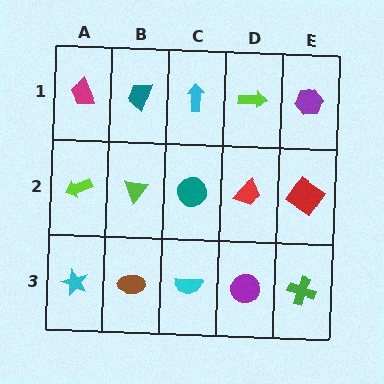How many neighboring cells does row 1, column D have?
3.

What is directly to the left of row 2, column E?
A red trapezoid.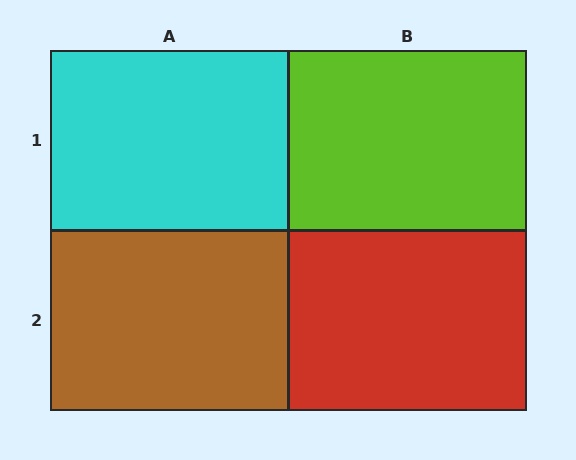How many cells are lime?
1 cell is lime.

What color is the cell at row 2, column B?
Red.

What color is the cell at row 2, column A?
Brown.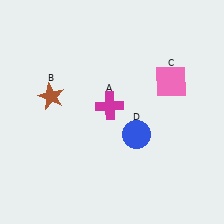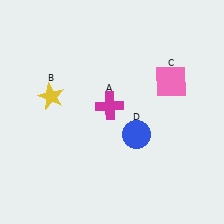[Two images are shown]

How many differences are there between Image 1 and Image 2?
There is 1 difference between the two images.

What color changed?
The star (B) changed from brown in Image 1 to yellow in Image 2.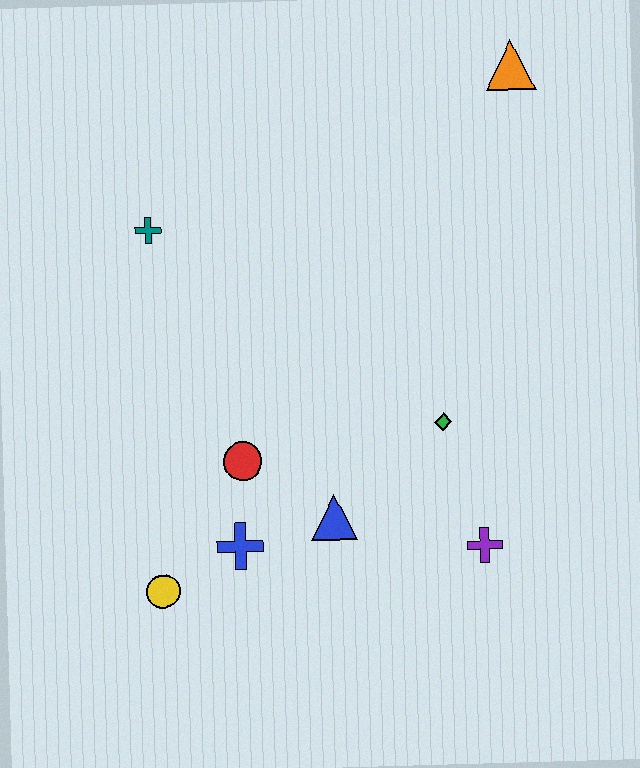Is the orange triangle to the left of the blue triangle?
No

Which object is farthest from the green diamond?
The orange triangle is farthest from the green diamond.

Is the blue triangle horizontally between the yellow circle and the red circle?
No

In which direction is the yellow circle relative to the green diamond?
The yellow circle is to the left of the green diamond.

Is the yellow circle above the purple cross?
No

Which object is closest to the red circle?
The blue cross is closest to the red circle.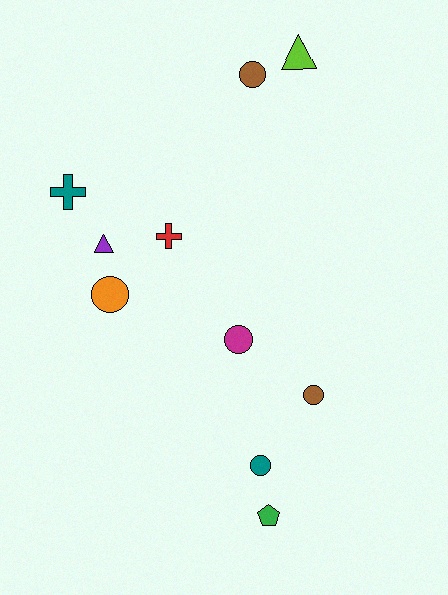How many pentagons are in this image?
There is 1 pentagon.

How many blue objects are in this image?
There are no blue objects.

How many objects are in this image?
There are 10 objects.